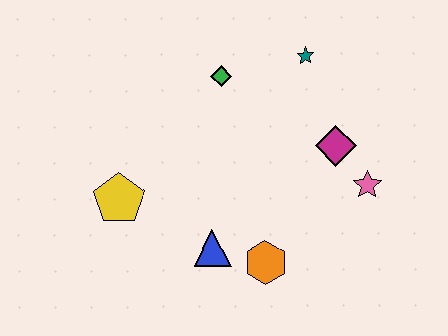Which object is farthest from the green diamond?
The orange hexagon is farthest from the green diamond.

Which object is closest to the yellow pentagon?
The blue triangle is closest to the yellow pentagon.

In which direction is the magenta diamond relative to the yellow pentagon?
The magenta diamond is to the right of the yellow pentagon.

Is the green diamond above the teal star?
No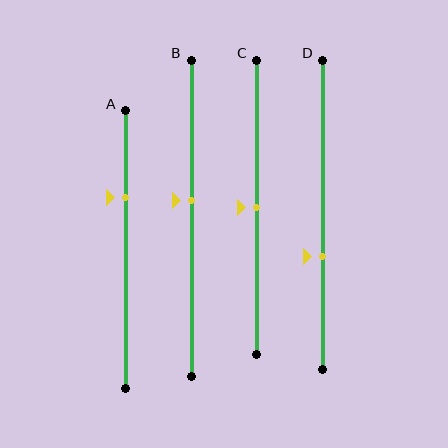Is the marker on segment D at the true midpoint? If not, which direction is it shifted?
No, the marker on segment D is shifted downward by about 14% of the segment length.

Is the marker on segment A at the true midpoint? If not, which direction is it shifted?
No, the marker on segment A is shifted upward by about 19% of the segment length.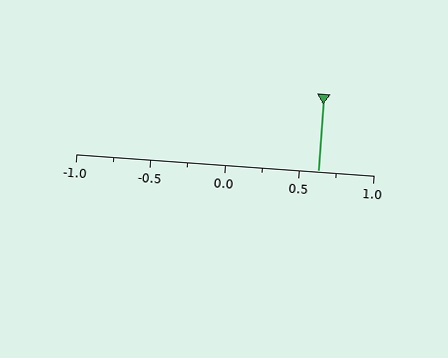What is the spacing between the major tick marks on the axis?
The major ticks are spaced 0.5 apart.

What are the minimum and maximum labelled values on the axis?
The axis runs from -1.0 to 1.0.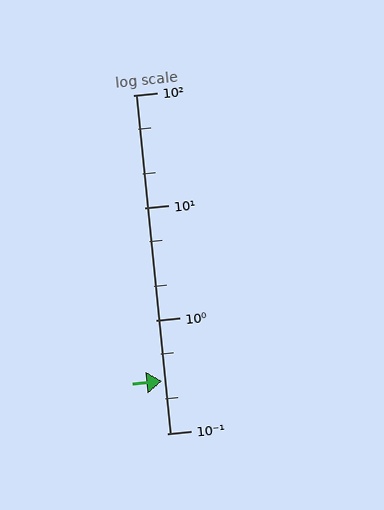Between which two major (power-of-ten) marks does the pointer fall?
The pointer is between 0.1 and 1.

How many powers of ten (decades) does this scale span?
The scale spans 3 decades, from 0.1 to 100.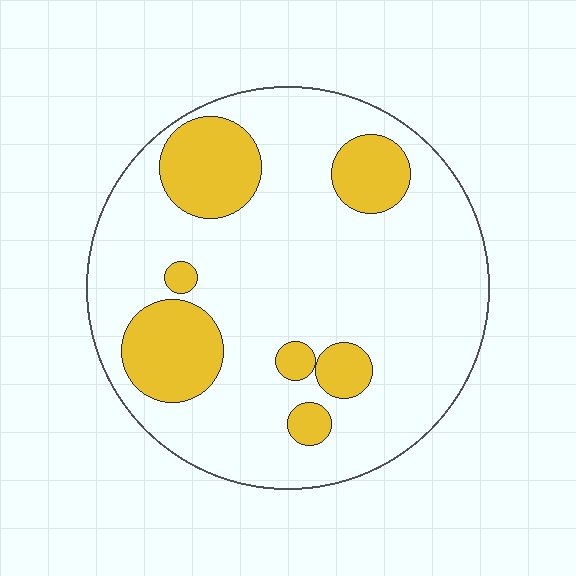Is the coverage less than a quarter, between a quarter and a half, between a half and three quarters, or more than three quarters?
Less than a quarter.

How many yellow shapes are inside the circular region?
7.